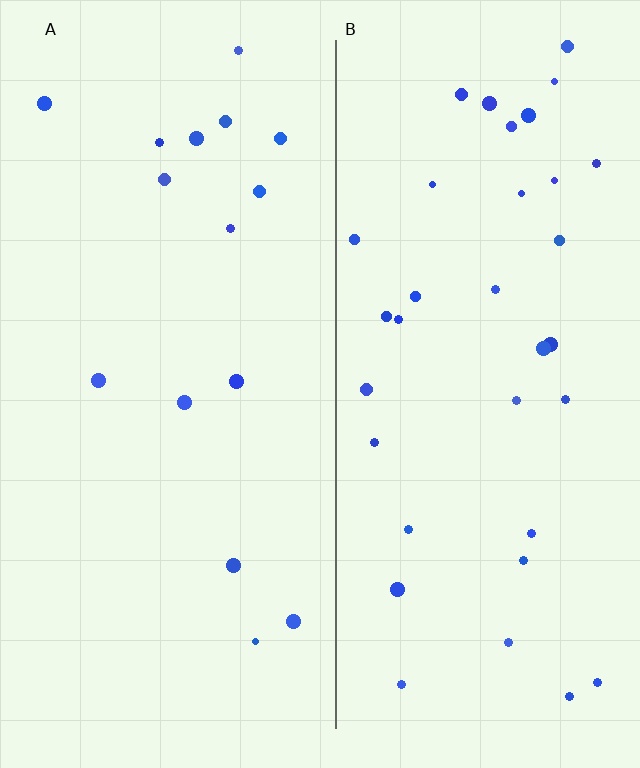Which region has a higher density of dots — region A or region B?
B (the right).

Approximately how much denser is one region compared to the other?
Approximately 2.2× — region B over region A.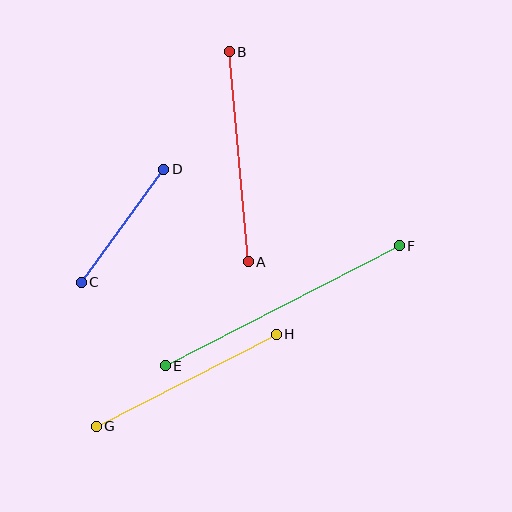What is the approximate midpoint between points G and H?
The midpoint is at approximately (186, 380) pixels.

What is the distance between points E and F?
The distance is approximately 263 pixels.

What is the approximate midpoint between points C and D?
The midpoint is at approximately (122, 226) pixels.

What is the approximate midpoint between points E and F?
The midpoint is at approximately (282, 306) pixels.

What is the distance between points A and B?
The distance is approximately 210 pixels.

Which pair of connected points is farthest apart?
Points E and F are farthest apart.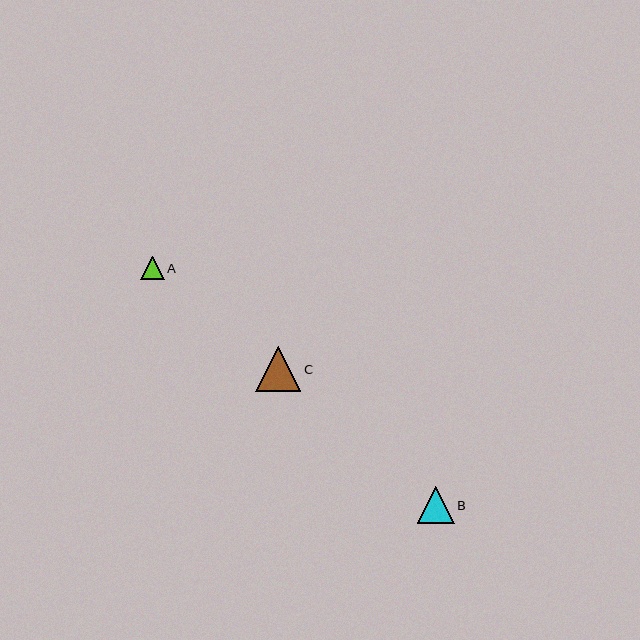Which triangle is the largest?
Triangle C is the largest with a size of approximately 45 pixels.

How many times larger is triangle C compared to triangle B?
Triangle C is approximately 1.3 times the size of triangle B.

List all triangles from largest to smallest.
From largest to smallest: C, B, A.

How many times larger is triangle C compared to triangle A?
Triangle C is approximately 1.9 times the size of triangle A.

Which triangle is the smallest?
Triangle A is the smallest with a size of approximately 23 pixels.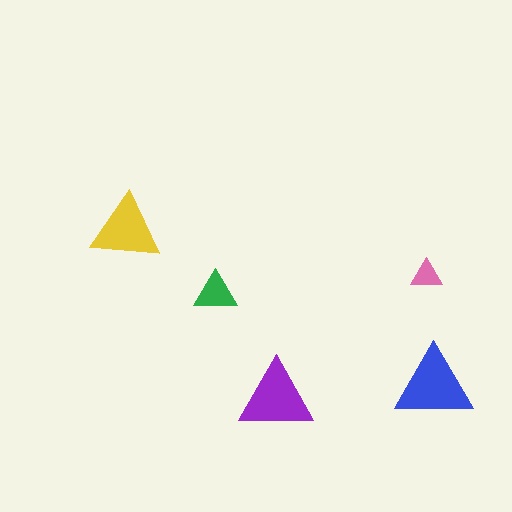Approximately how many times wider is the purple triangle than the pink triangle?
About 2.5 times wider.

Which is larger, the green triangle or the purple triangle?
The purple one.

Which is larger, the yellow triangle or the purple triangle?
The purple one.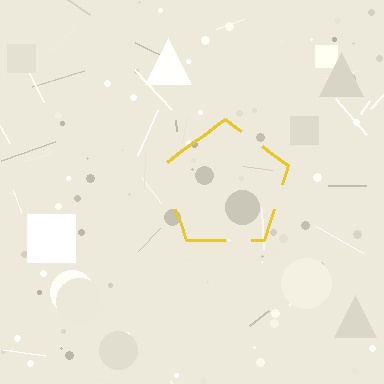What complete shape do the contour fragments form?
The contour fragments form a pentagon.